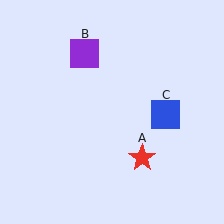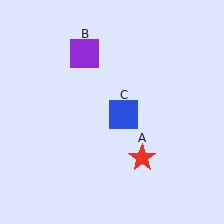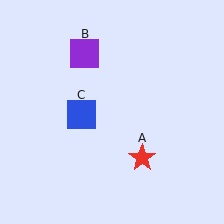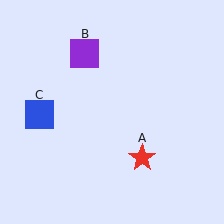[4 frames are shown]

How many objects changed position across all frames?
1 object changed position: blue square (object C).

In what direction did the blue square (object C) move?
The blue square (object C) moved left.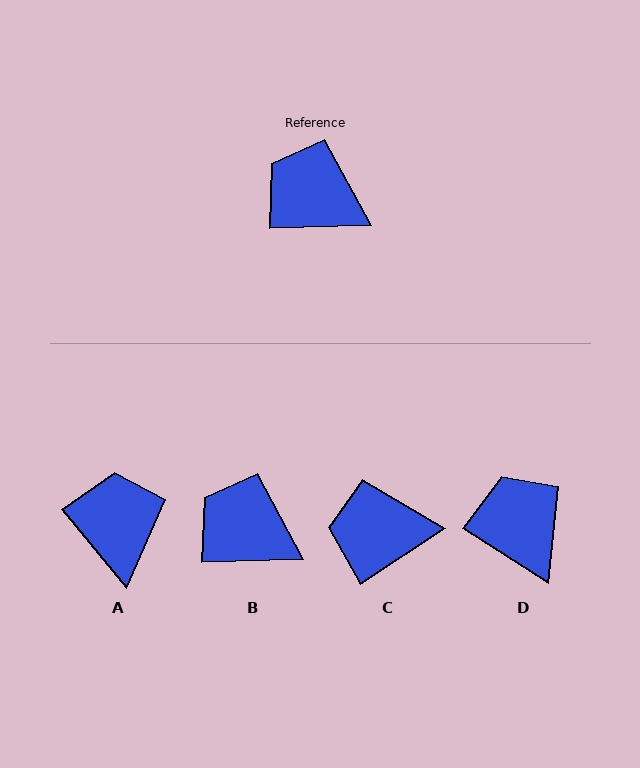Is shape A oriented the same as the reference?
No, it is off by about 53 degrees.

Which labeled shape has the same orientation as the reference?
B.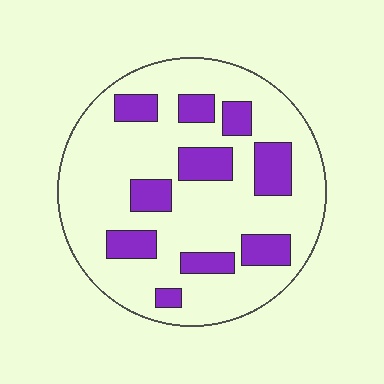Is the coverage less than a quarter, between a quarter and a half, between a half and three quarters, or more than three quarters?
Less than a quarter.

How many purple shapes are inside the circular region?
10.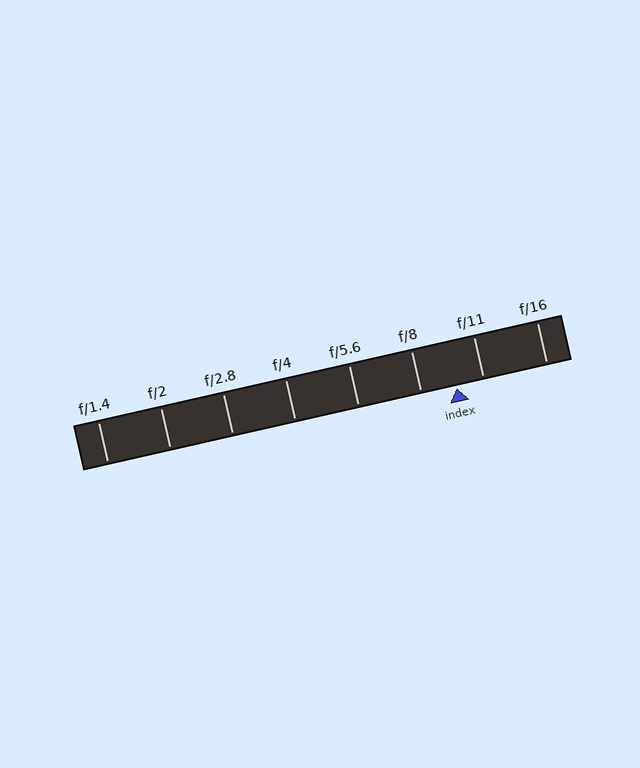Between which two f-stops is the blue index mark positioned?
The index mark is between f/8 and f/11.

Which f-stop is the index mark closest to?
The index mark is closest to f/11.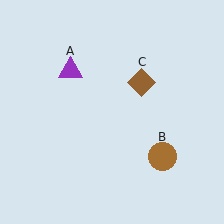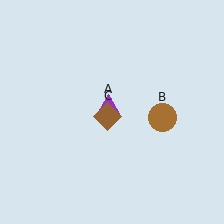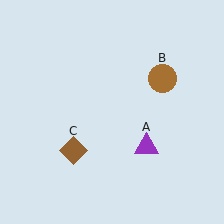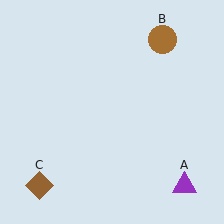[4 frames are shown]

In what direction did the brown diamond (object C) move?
The brown diamond (object C) moved down and to the left.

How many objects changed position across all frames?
3 objects changed position: purple triangle (object A), brown circle (object B), brown diamond (object C).